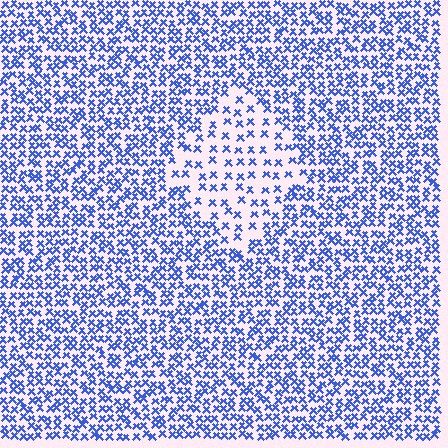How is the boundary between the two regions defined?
The boundary is defined by a change in element density (approximately 2.2x ratio). All elements are the same color, size, and shape.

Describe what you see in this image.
The image contains small blue elements arranged at two different densities. A diamond-shaped region is visible where the elements are less densely packed than the surrounding area.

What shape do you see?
I see a diamond.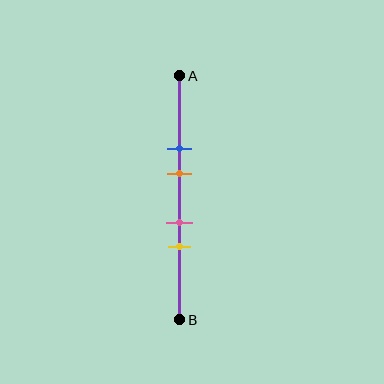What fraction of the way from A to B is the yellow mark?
The yellow mark is approximately 70% (0.7) of the way from A to B.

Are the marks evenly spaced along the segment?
No, the marks are not evenly spaced.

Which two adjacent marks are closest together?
The pink and yellow marks are the closest adjacent pair.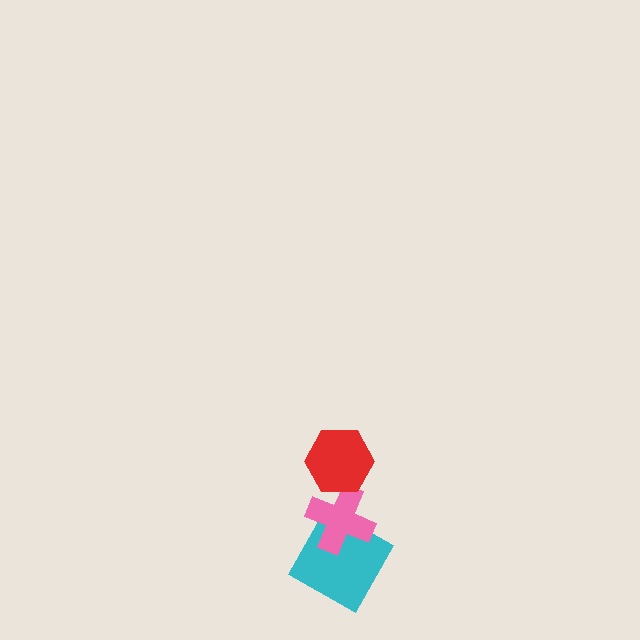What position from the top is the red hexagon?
The red hexagon is 1st from the top.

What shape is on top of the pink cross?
The red hexagon is on top of the pink cross.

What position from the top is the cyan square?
The cyan square is 3rd from the top.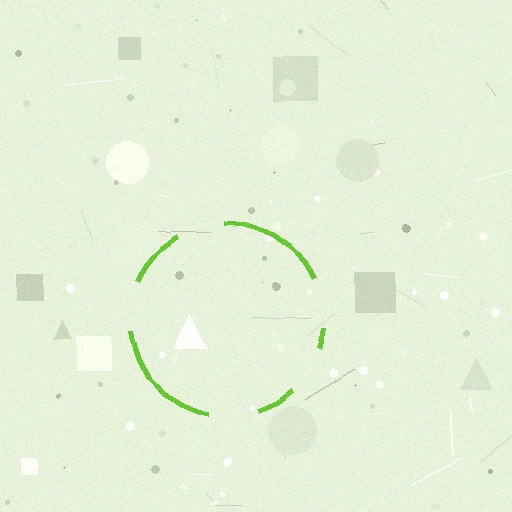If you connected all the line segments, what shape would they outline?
They would outline a circle.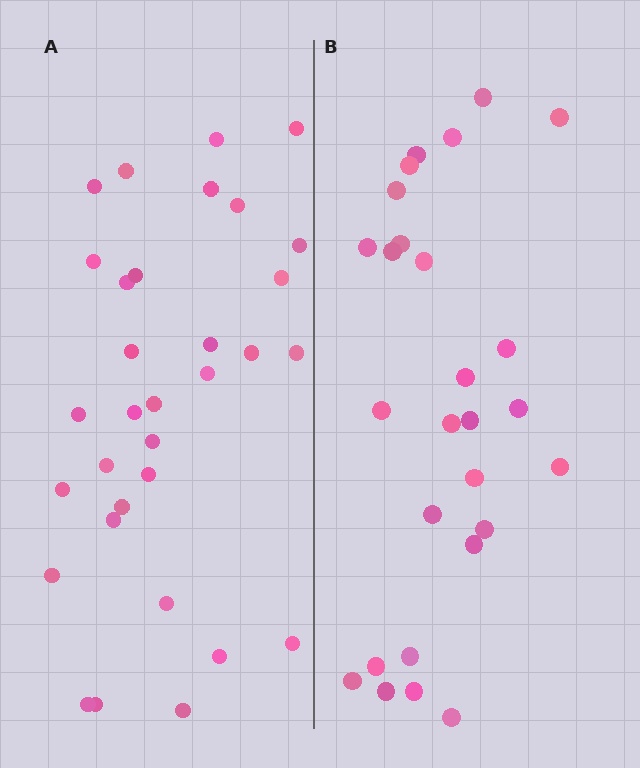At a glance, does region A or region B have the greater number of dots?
Region A (the left region) has more dots.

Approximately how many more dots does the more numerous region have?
Region A has about 5 more dots than region B.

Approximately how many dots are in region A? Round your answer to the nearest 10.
About 30 dots. (The exact count is 32, which rounds to 30.)